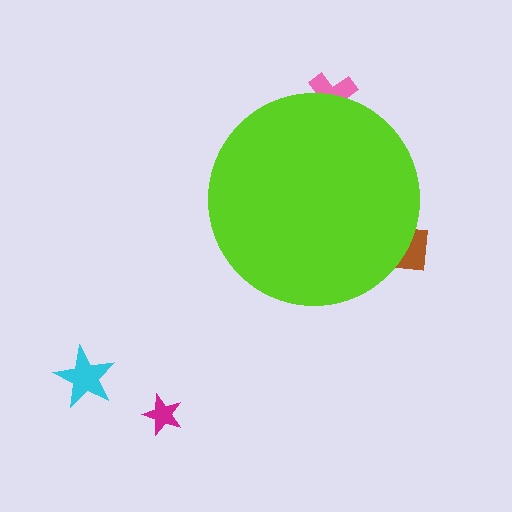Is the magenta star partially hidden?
No, the magenta star is fully visible.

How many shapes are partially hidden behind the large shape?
2 shapes are partially hidden.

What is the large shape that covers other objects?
A lime circle.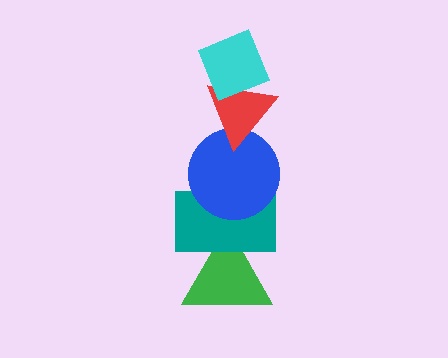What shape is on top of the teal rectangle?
The blue circle is on top of the teal rectangle.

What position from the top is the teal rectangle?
The teal rectangle is 4th from the top.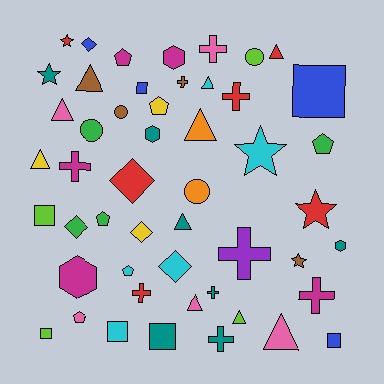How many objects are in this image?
There are 50 objects.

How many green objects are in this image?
There are 4 green objects.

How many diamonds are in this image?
There are 5 diamonds.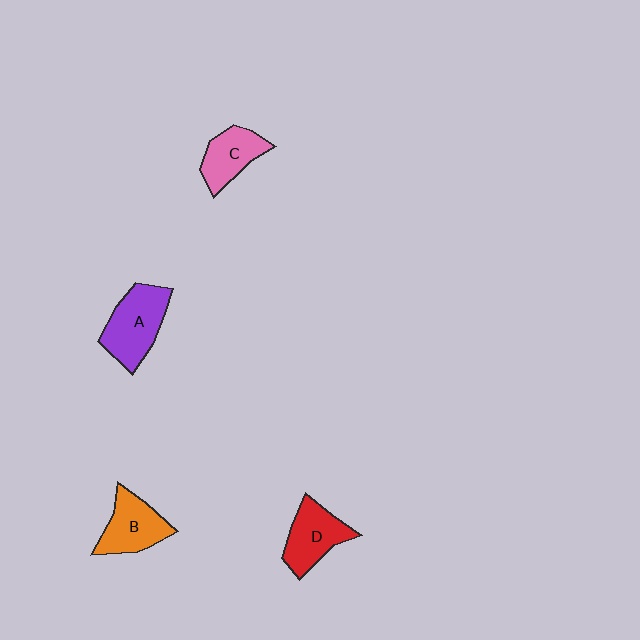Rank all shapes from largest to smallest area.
From largest to smallest: A (purple), D (red), B (orange), C (pink).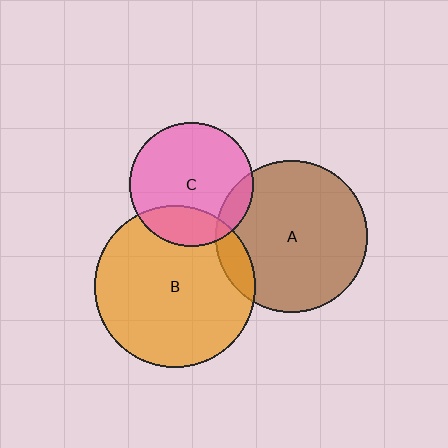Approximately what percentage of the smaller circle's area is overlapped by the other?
Approximately 10%.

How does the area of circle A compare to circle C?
Approximately 1.5 times.